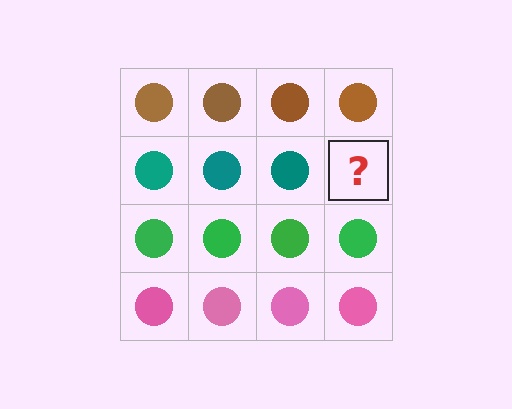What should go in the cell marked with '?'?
The missing cell should contain a teal circle.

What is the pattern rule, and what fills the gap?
The rule is that each row has a consistent color. The gap should be filled with a teal circle.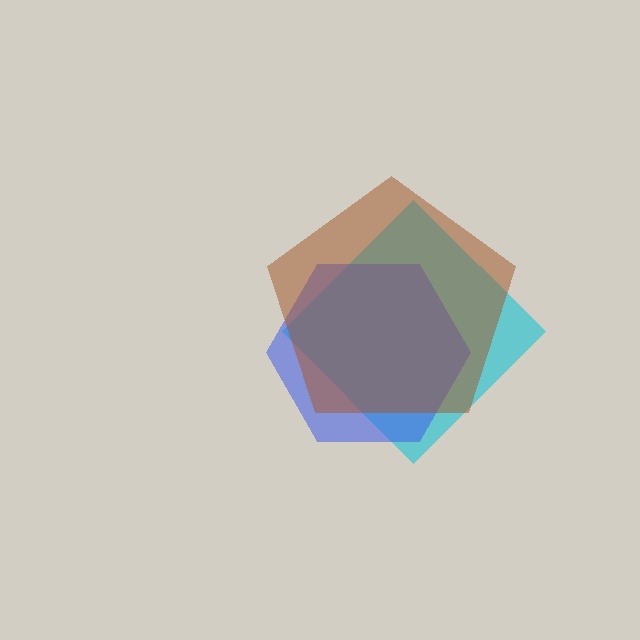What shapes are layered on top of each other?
The layered shapes are: a cyan diamond, a blue hexagon, a brown pentagon.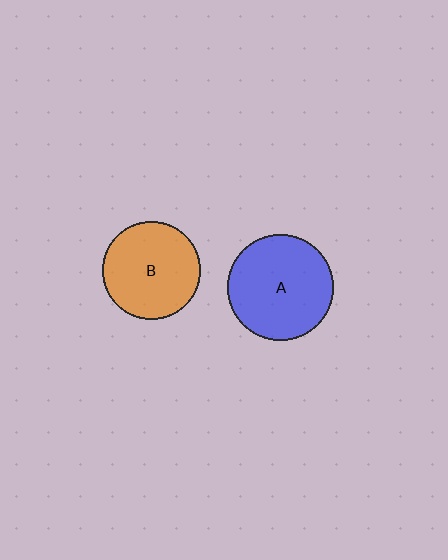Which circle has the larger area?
Circle A (blue).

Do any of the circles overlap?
No, none of the circles overlap.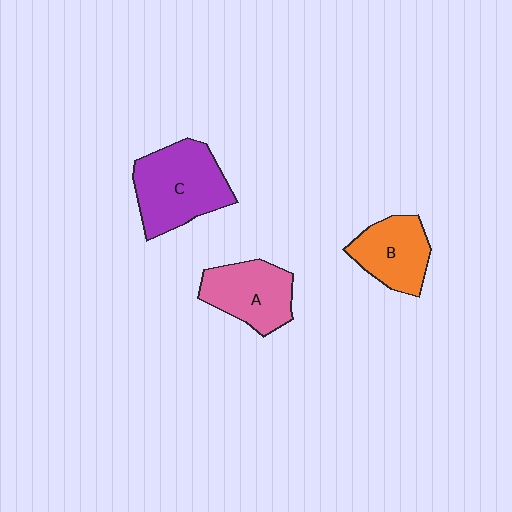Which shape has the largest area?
Shape C (purple).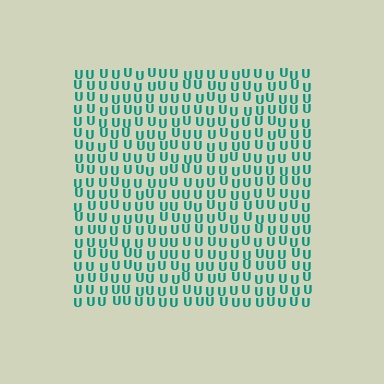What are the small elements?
The small elements are letter U's.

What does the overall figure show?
The overall figure shows a square.